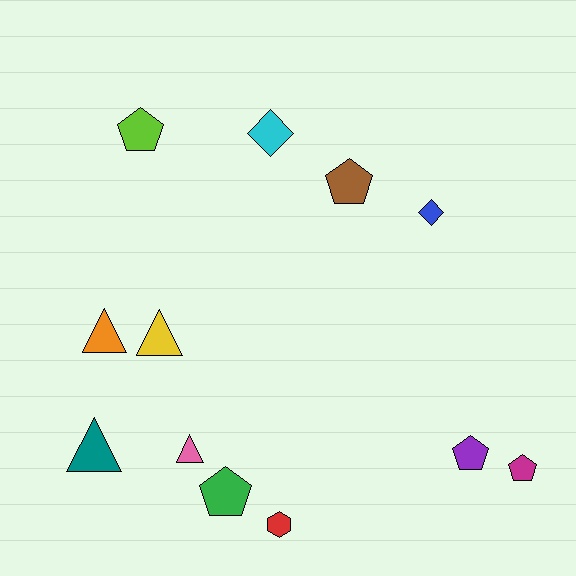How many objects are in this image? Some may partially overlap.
There are 12 objects.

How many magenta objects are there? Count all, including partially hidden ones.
There is 1 magenta object.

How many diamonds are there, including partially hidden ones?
There are 2 diamonds.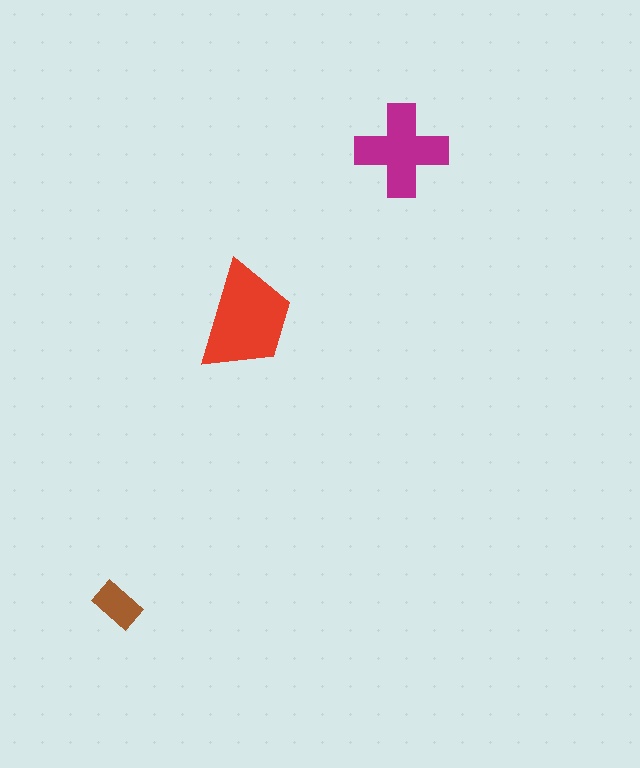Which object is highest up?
The magenta cross is topmost.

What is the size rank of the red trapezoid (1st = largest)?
1st.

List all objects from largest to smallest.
The red trapezoid, the magenta cross, the brown rectangle.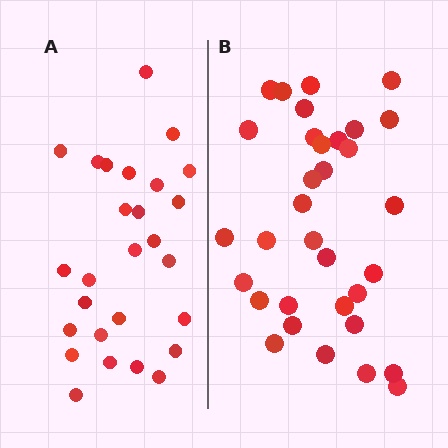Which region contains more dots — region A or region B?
Region B (the right region) has more dots.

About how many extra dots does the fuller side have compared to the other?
Region B has about 6 more dots than region A.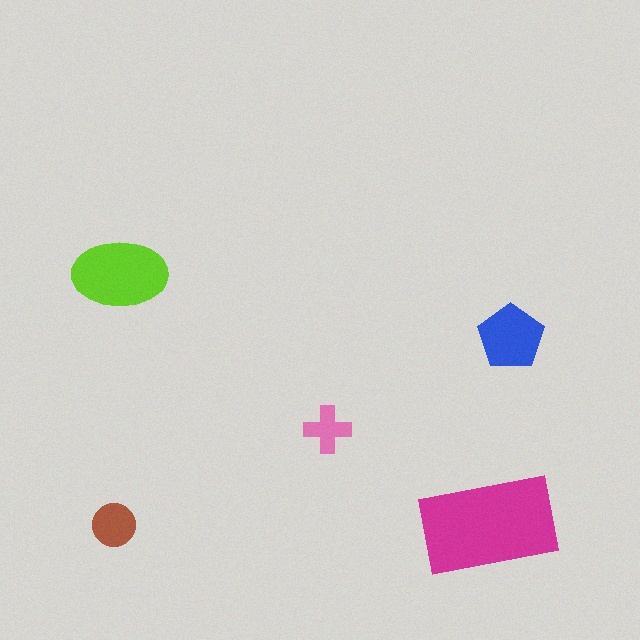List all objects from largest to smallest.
The magenta rectangle, the lime ellipse, the blue pentagon, the brown circle, the pink cross.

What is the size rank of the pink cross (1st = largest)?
5th.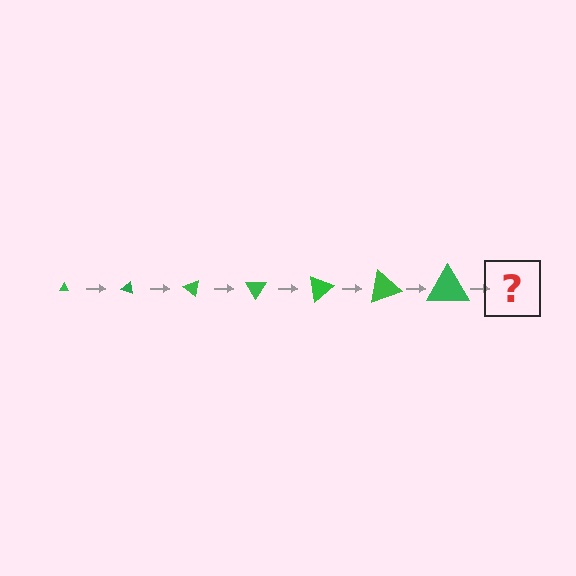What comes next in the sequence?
The next element should be a triangle, larger than the previous one and rotated 140 degrees from the start.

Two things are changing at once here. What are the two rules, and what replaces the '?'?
The two rules are that the triangle grows larger each step and it rotates 20 degrees each step. The '?' should be a triangle, larger than the previous one and rotated 140 degrees from the start.